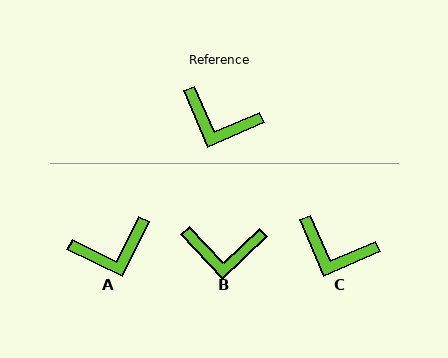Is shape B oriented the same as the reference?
No, it is off by about 20 degrees.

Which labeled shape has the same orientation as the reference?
C.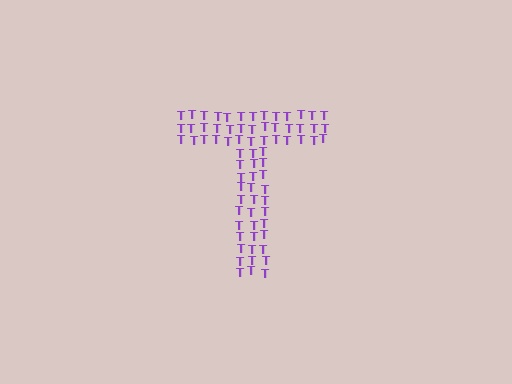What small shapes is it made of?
It is made of small letter T's.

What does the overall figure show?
The overall figure shows the letter T.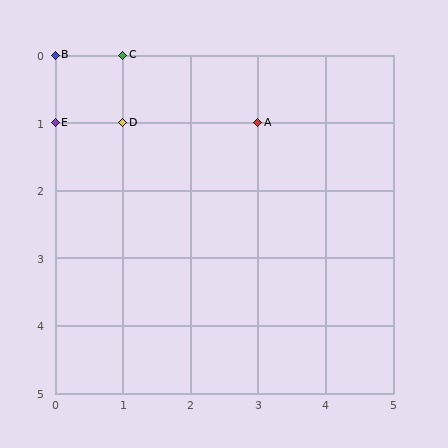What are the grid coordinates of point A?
Point A is at grid coordinates (3, 1).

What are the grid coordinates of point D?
Point D is at grid coordinates (1, 1).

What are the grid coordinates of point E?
Point E is at grid coordinates (0, 1).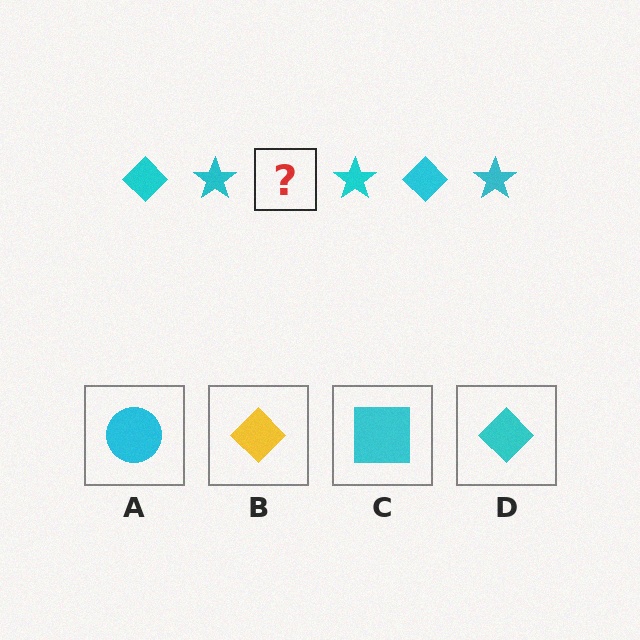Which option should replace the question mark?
Option D.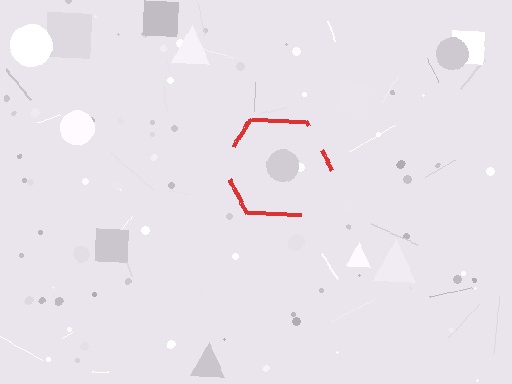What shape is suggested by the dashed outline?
The dashed outline suggests a hexagon.